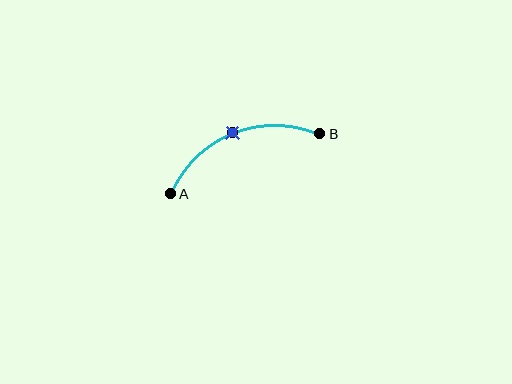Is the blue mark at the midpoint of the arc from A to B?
Yes. The blue mark lies on the arc at equal arc-length from both A and B — it is the arc midpoint.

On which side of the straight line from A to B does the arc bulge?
The arc bulges above the straight line connecting A and B.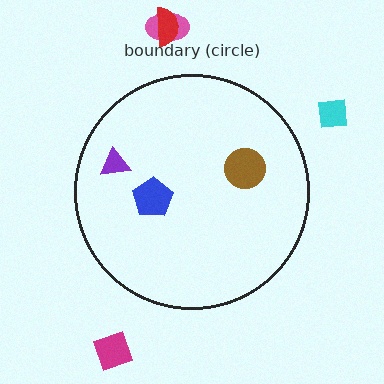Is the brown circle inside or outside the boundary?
Inside.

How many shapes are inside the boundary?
3 inside, 4 outside.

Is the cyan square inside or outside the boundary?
Outside.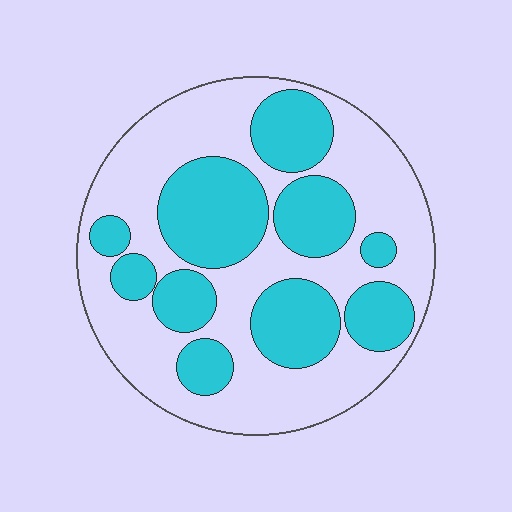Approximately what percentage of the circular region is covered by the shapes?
Approximately 40%.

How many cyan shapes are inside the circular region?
10.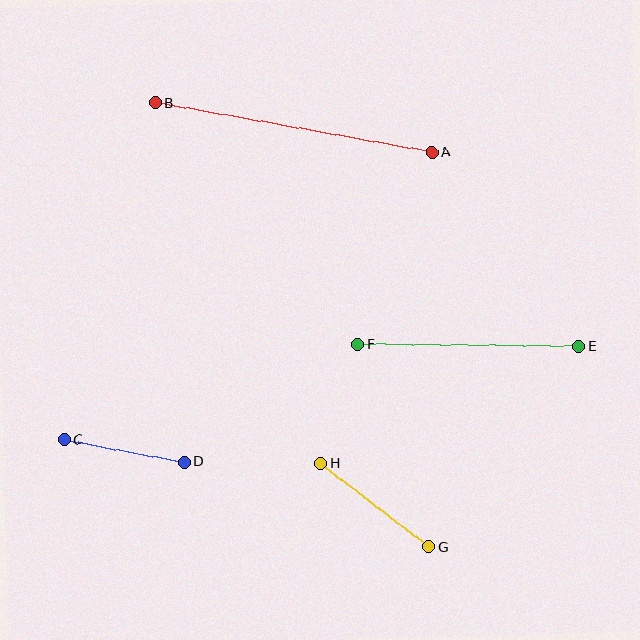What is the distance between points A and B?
The distance is approximately 281 pixels.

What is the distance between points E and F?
The distance is approximately 221 pixels.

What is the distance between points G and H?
The distance is approximately 137 pixels.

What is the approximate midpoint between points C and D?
The midpoint is at approximately (124, 451) pixels.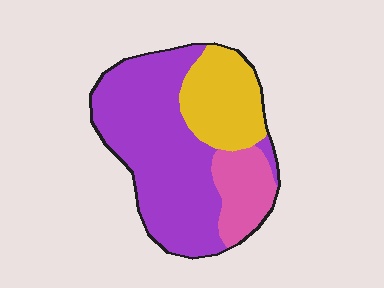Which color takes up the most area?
Purple, at roughly 60%.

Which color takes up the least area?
Pink, at roughly 15%.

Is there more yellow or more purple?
Purple.